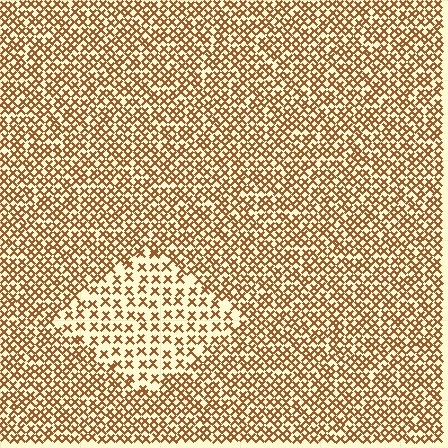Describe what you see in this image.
The image contains small brown elements arranged at two different densities. A diamond-shaped region is visible where the elements are less densely packed than the surrounding area.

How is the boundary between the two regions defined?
The boundary is defined by a change in element density (approximately 2.0x ratio). All elements are the same color, size, and shape.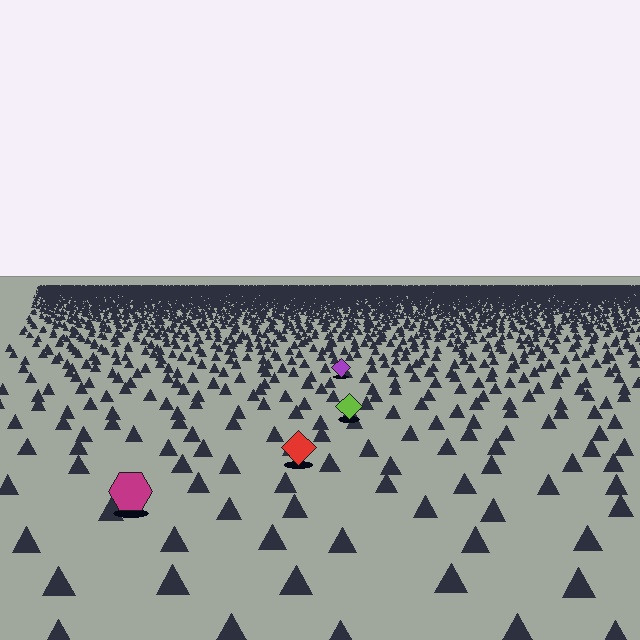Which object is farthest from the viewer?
The purple diamond is farthest from the viewer. It appears smaller and the ground texture around it is denser.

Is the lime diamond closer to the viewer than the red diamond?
No. The red diamond is closer — you can tell from the texture gradient: the ground texture is coarser near it.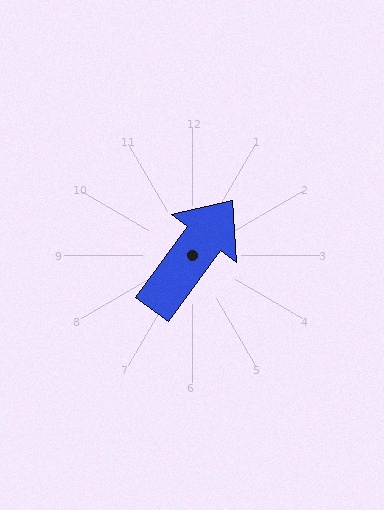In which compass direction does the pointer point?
Northeast.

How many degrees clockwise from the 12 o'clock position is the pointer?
Approximately 37 degrees.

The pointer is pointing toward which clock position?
Roughly 1 o'clock.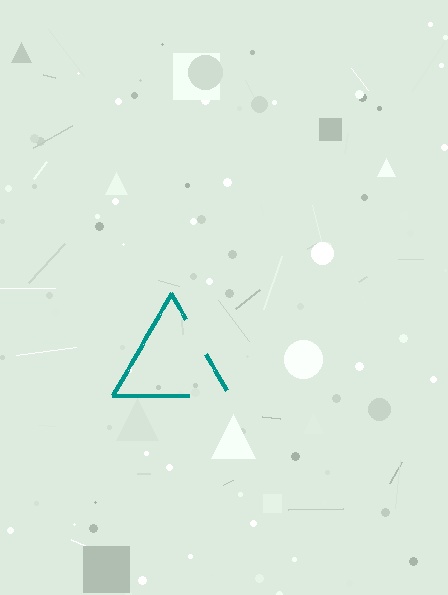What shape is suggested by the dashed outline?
The dashed outline suggests a triangle.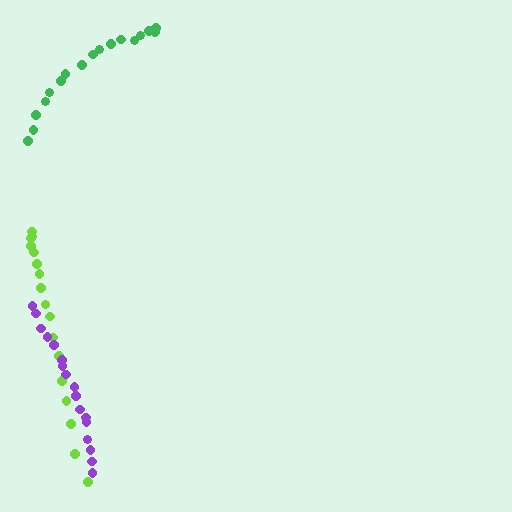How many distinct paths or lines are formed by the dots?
There are 3 distinct paths.